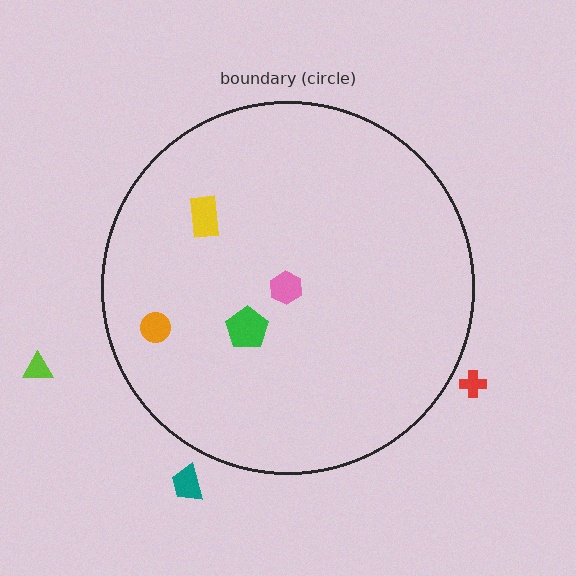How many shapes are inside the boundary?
4 inside, 3 outside.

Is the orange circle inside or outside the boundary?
Inside.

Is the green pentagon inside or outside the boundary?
Inside.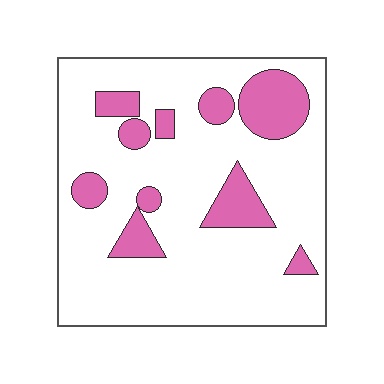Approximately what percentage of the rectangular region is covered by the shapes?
Approximately 20%.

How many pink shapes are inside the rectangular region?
10.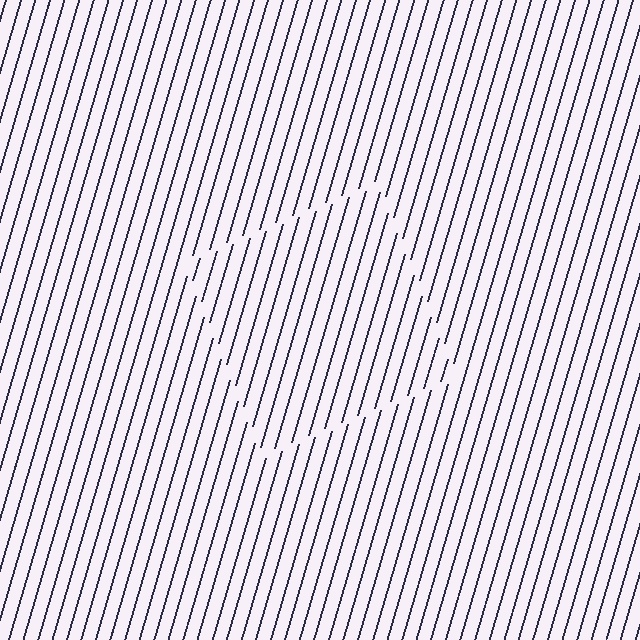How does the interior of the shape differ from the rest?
The interior of the shape contains the same grating, shifted by half a period — the contour is defined by the phase discontinuity where line-ends from the inner and outer gratings abut.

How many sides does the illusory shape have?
4 sides — the line-ends trace a square.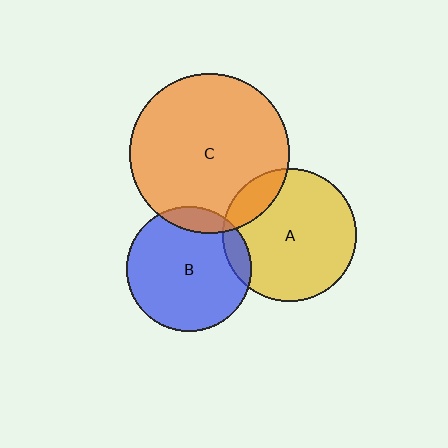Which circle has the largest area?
Circle C (orange).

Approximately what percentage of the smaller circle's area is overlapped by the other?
Approximately 10%.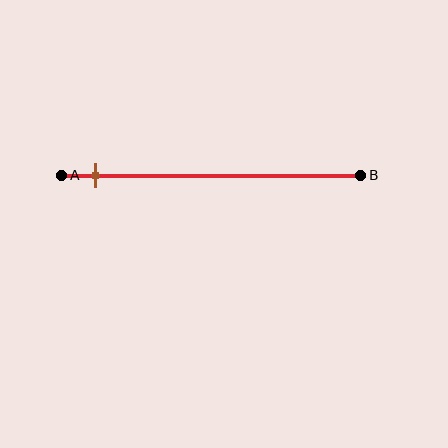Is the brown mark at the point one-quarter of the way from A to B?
No, the mark is at about 10% from A, not at the 25% one-quarter point.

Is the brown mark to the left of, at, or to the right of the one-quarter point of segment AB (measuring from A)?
The brown mark is to the left of the one-quarter point of segment AB.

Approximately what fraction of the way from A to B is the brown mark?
The brown mark is approximately 10% of the way from A to B.